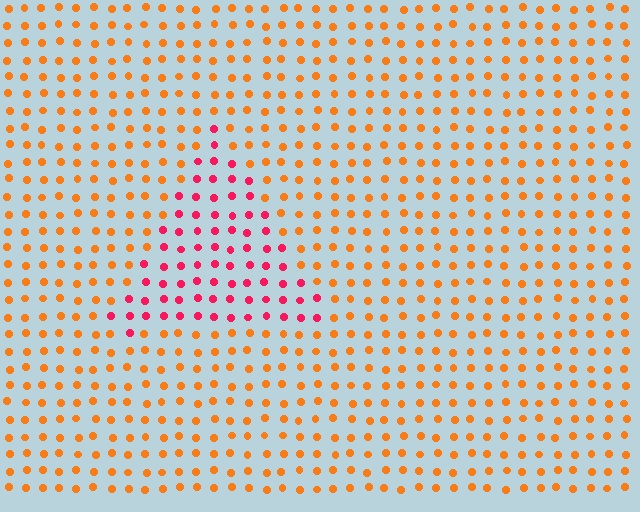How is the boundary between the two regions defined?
The boundary is defined purely by a slight shift in hue (about 46 degrees). Spacing, size, and orientation are identical on both sides.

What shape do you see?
I see a triangle.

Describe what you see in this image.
The image is filled with small orange elements in a uniform arrangement. A triangle-shaped region is visible where the elements are tinted to a slightly different hue, forming a subtle color boundary.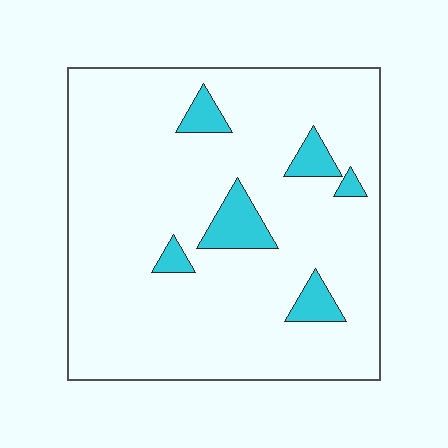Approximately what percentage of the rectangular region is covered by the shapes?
Approximately 10%.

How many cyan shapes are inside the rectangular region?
6.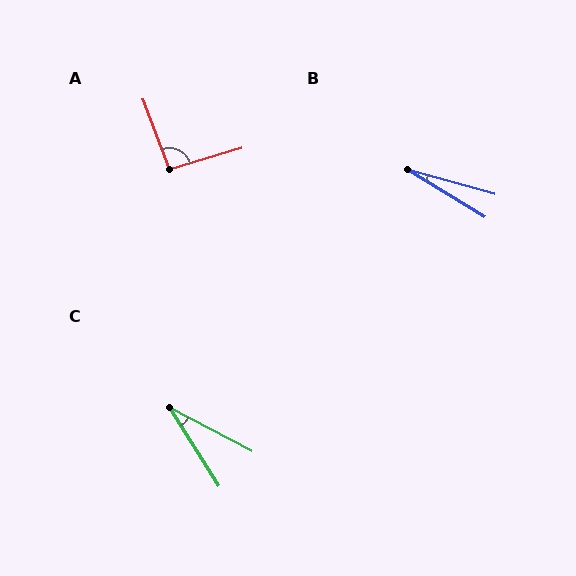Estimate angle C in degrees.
Approximately 30 degrees.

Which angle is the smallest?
B, at approximately 16 degrees.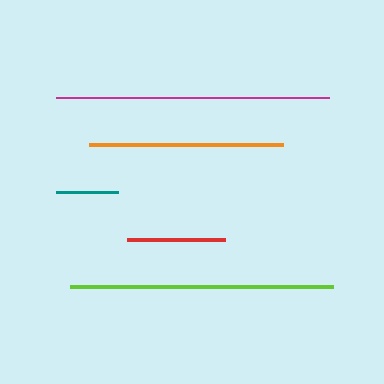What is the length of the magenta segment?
The magenta segment is approximately 273 pixels long.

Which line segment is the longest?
The magenta line is the longest at approximately 273 pixels.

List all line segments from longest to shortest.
From longest to shortest: magenta, lime, orange, red, teal.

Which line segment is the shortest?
The teal line is the shortest at approximately 62 pixels.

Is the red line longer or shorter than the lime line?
The lime line is longer than the red line.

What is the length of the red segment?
The red segment is approximately 98 pixels long.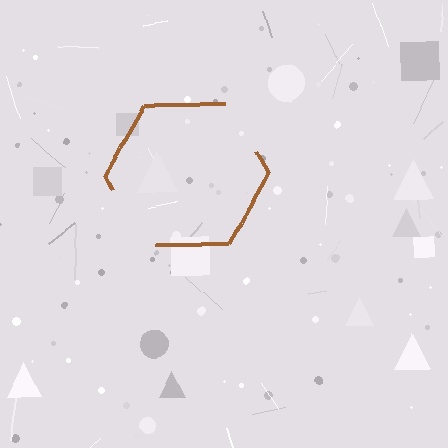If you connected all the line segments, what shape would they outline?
They would outline a hexagon.